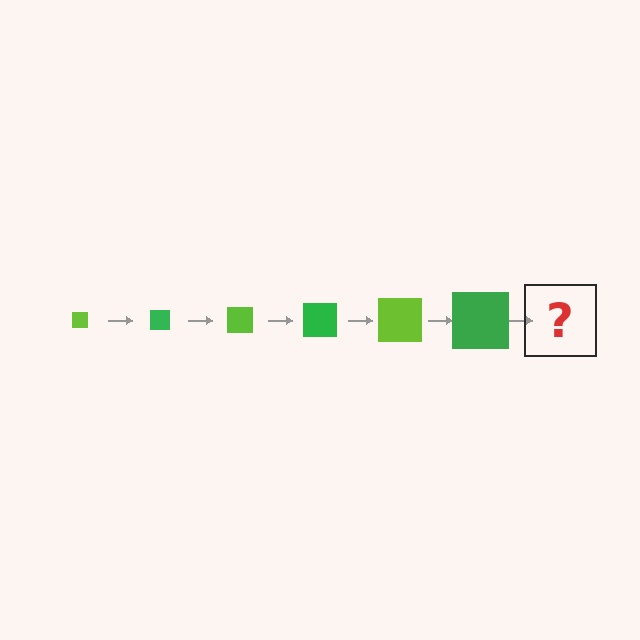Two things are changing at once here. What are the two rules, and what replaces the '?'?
The two rules are that the square grows larger each step and the color cycles through lime and green. The '?' should be a lime square, larger than the previous one.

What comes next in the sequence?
The next element should be a lime square, larger than the previous one.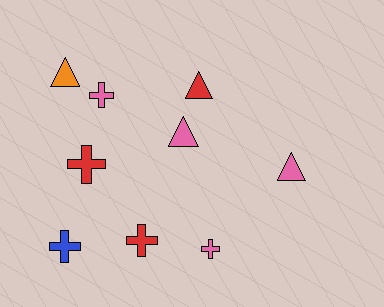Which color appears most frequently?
Pink, with 4 objects.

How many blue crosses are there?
There is 1 blue cross.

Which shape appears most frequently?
Cross, with 5 objects.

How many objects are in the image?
There are 9 objects.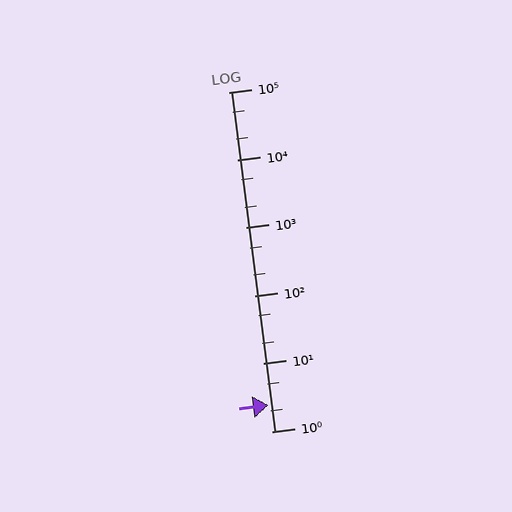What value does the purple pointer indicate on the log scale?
The pointer indicates approximately 2.4.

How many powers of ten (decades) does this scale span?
The scale spans 5 decades, from 1 to 100000.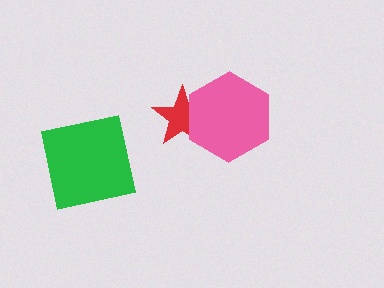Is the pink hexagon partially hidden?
No, no other shape covers it.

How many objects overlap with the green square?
0 objects overlap with the green square.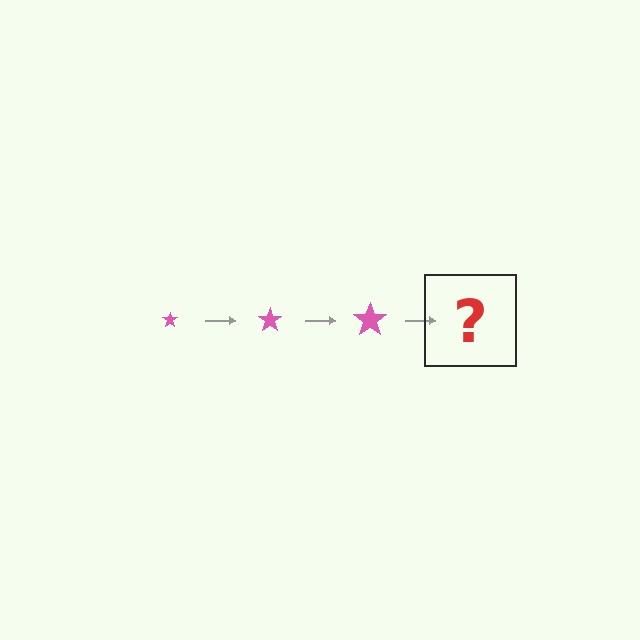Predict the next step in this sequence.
The next step is a pink star, larger than the previous one.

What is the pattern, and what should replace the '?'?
The pattern is that the star gets progressively larger each step. The '?' should be a pink star, larger than the previous one.